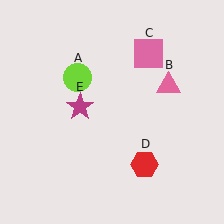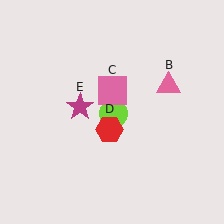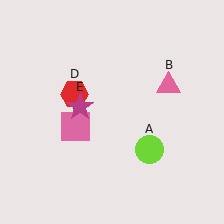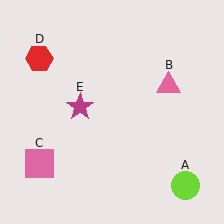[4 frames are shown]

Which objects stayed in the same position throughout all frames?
Pink triangle (object B) and magenta star (object E) remained stationary.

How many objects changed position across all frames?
3 objects changed position: lime circle (object A), pink square (object C), red hexagon (object D).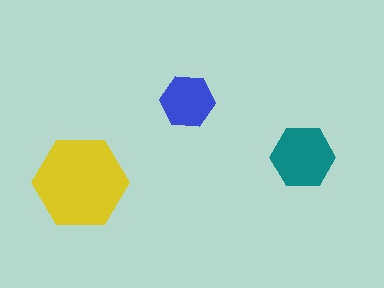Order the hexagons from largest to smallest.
the yellow one, the teal one, the blue one.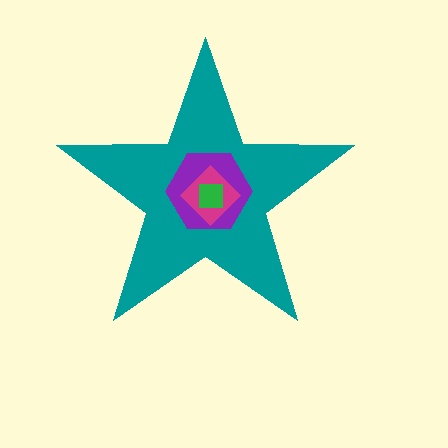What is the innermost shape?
The green square.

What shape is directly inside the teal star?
The purple hexagon.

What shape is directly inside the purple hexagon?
The magenta diamond.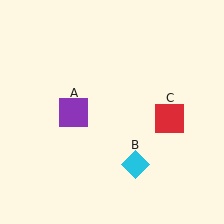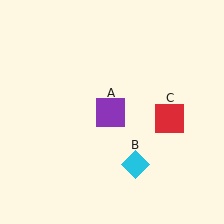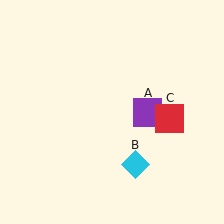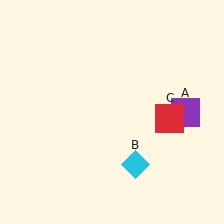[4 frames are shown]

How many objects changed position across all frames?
1 object changed position: purple square (object A).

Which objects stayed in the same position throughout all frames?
Cyan diamond (object B) and red square (object C) remained stationary.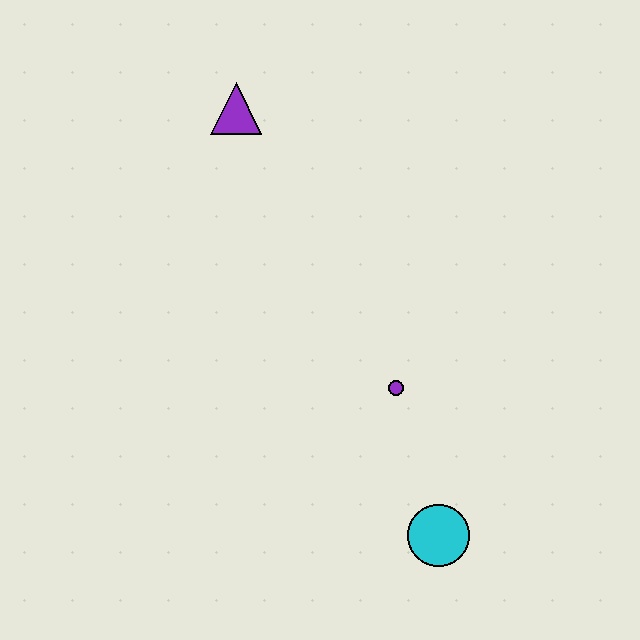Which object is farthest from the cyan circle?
The purple triangle is farthest from the cyan circle.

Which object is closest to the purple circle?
The cyan circle is closest to the purple circle.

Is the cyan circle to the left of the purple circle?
No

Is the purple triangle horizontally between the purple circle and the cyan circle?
No